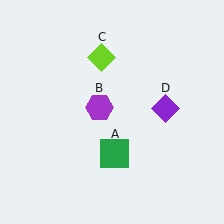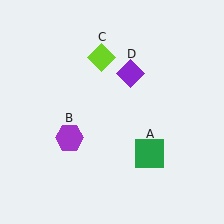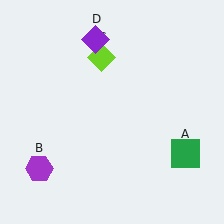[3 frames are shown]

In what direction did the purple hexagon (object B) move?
The purple hexagon (object B) moved down and to the left.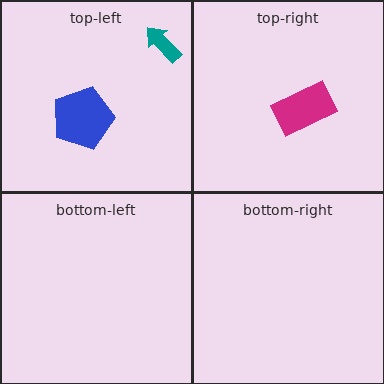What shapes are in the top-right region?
The magenta rectangle.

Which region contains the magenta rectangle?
The top-right region.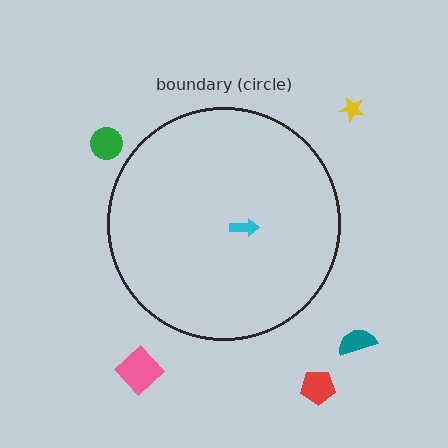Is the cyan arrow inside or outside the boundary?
Inside.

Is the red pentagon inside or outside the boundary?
Outside.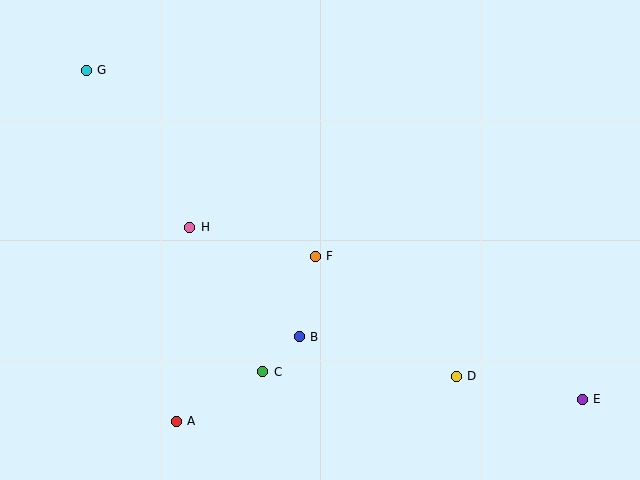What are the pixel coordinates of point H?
Point H is at (190, 227).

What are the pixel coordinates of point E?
Point E is at (582, 399).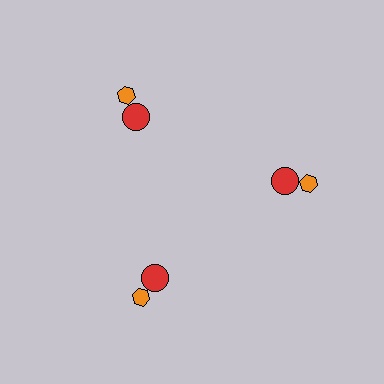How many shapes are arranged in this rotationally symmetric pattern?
There are 6 shapes, arranged in 3 groups of 2.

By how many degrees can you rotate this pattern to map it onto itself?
The pattern maps onto itself every 120 degrees of rotation.